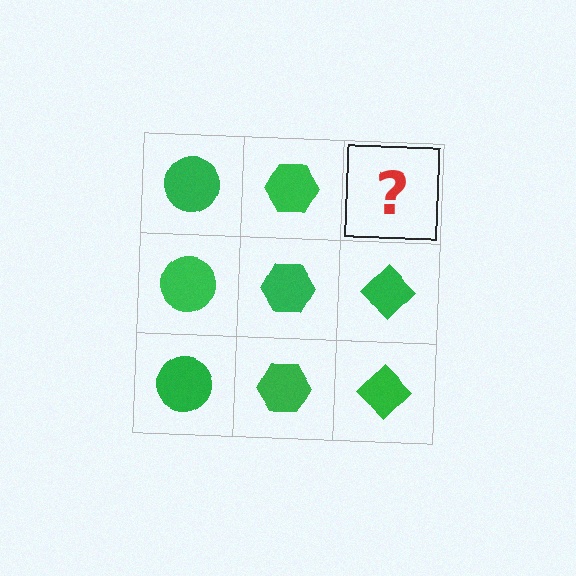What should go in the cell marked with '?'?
The missing cell should contain a green diamond.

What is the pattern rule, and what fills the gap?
The rule is that each column has a consistent shape. The gap should be filled with a green diamond.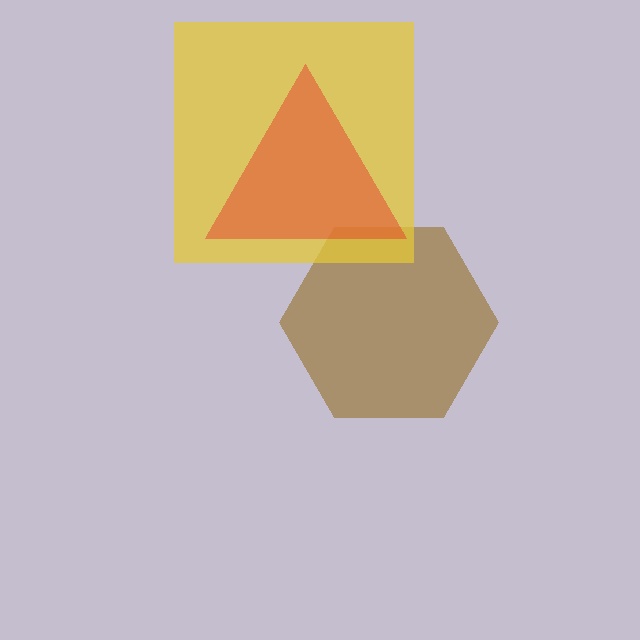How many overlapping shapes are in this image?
There are 3 overlapping shapes in the image.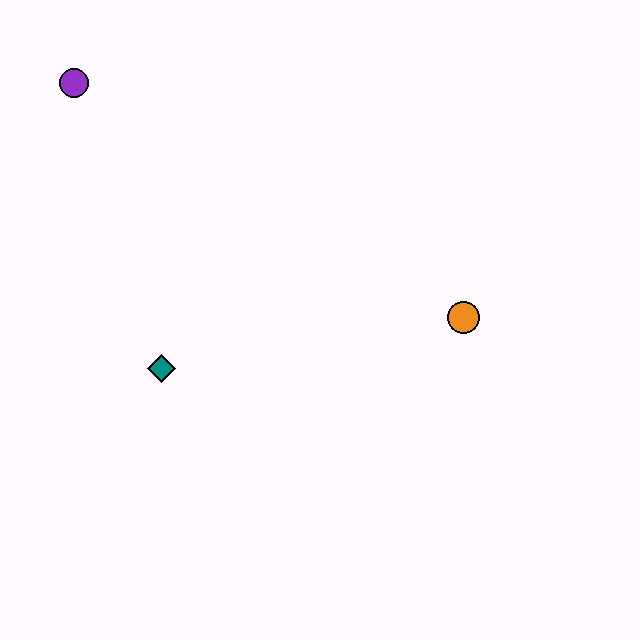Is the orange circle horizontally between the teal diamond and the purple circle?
No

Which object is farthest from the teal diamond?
The orange circle is farthest from the teal diamond.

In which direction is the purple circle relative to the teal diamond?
The purple circle is above the teal diamond.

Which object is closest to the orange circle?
The teal diamond is closest to the orange circle.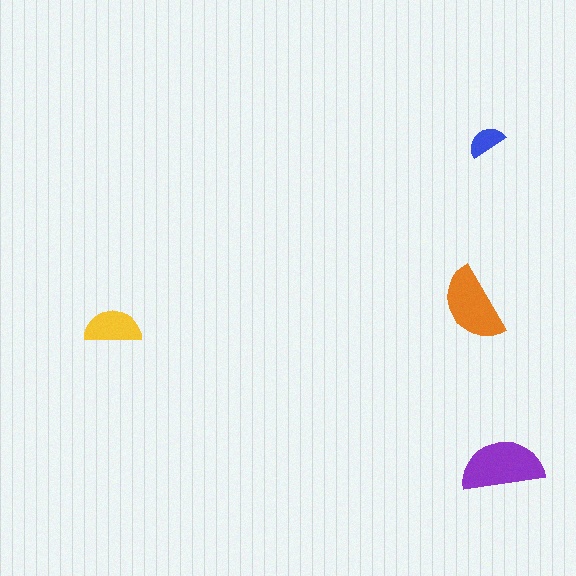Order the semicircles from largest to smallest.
the purple one, the orange one, the yellow one, the blue one.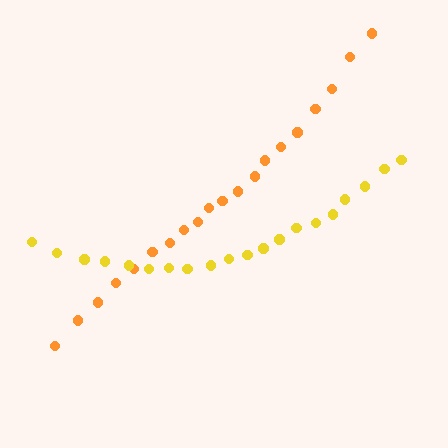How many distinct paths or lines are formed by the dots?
There are 2 distinct paths.